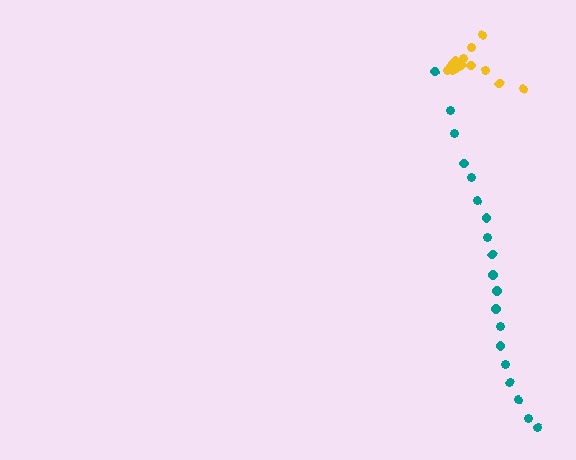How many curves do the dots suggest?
There are 2 distinct paths.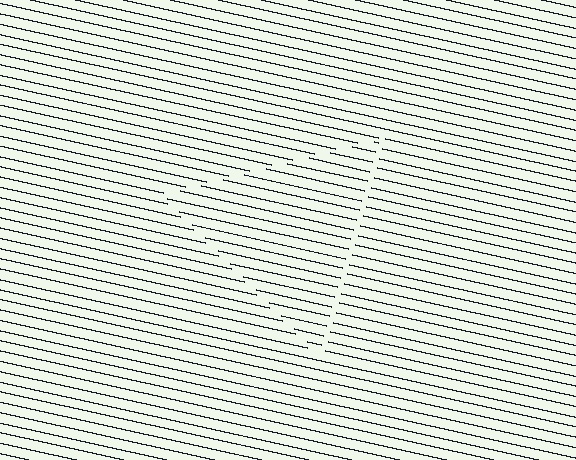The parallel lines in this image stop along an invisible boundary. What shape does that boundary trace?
An illusory triangle. The interior of the shape contains the same grating, shifted by half a period — the contour is defined by the phase discontinuity where line-ends from the inner and outer gratings abut.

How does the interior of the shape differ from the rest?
The interior of the shape contains the same grating, shifted by half a period — the contour is defined by the phase discontinuity where line-ends from the inner and outer gratings abut.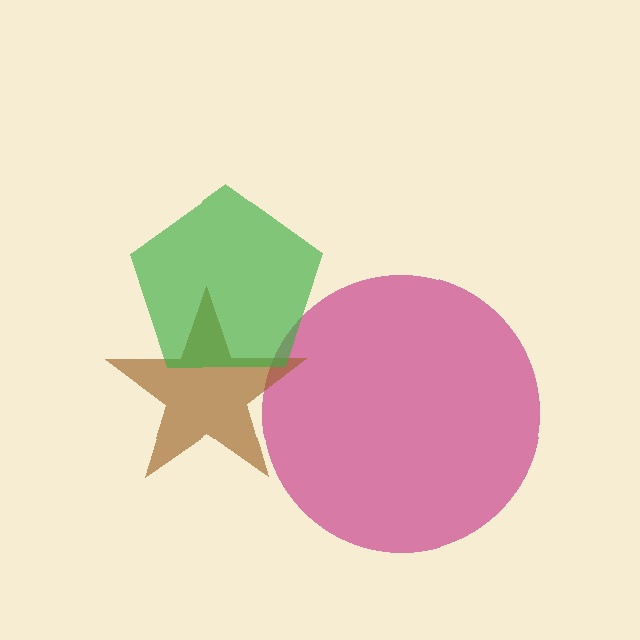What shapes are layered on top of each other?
The layered shapes are: a magenta circle, a brown star, a green pentagon.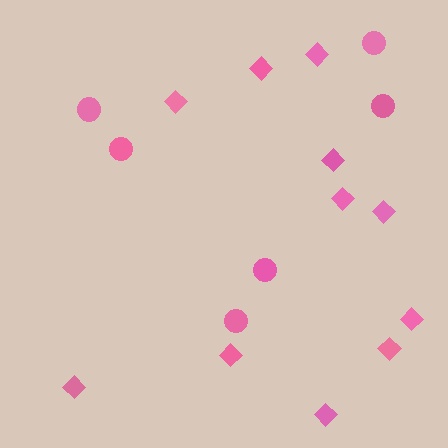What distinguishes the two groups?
There are 2 groups: one group of diamonds (11) and one group of circles (6).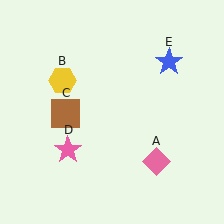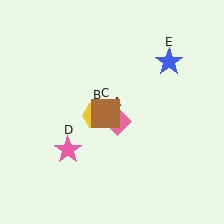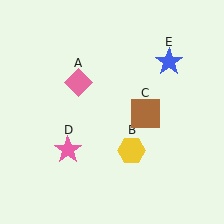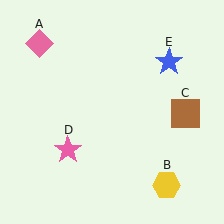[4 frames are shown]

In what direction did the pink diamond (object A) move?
The pink diamond (object A) moved up and to the left.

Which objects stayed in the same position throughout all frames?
Pink star (object D) and blue star (object E) remained stationary.